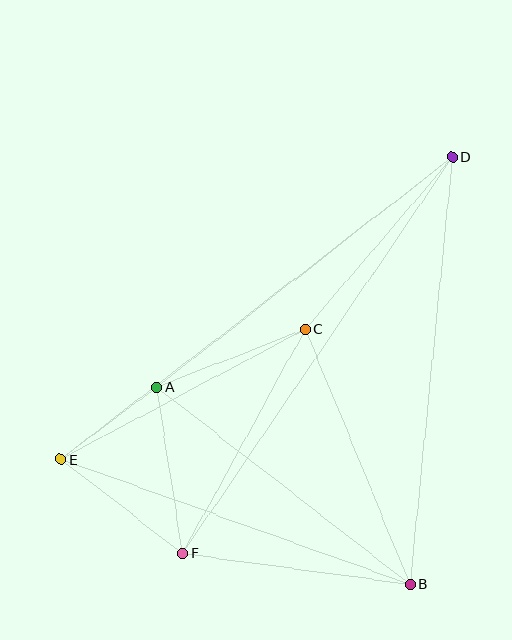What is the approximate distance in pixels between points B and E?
The distance between B and E is approximately 370 pixels.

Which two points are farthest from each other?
Points D and E are farthest from each other.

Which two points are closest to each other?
Points A and E are closest to each other.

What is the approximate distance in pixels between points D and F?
The distance between D and F is approximately 480 pixels.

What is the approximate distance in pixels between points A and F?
The distance between A and F is approximately 168 pixels.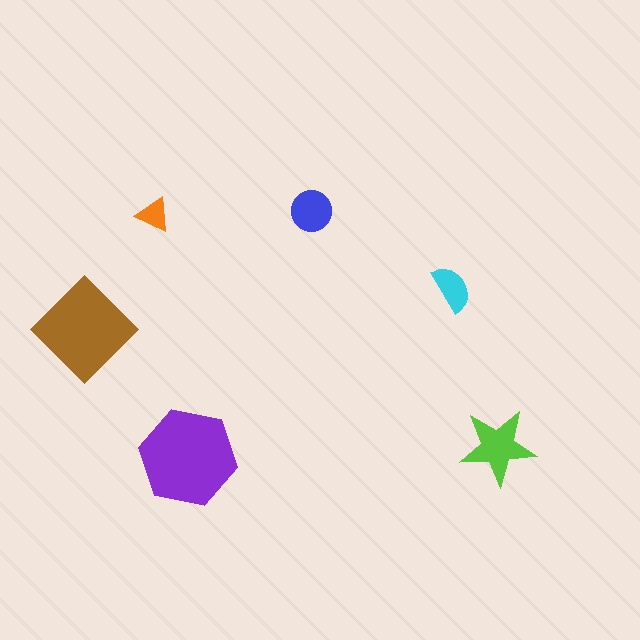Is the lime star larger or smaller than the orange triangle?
Larger.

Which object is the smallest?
The orange triangle.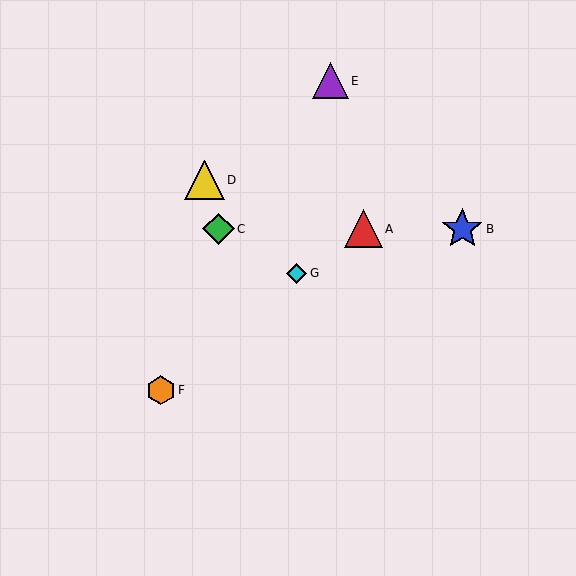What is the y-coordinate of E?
Object E is at y≈81.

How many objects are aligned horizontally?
3 objects (A, B, C) are aligned horizontally.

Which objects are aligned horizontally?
Objects A, B, C are aligned horizontally.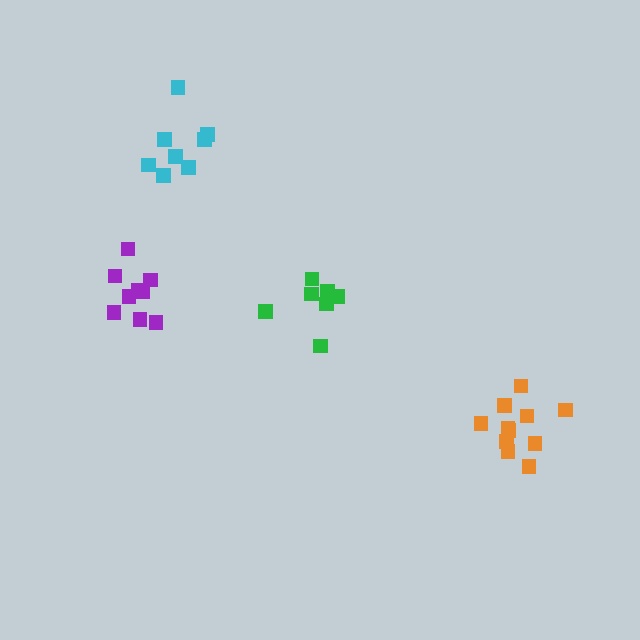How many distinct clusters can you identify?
There are 4 distinct clusters.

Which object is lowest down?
The orange cluster is bottommost.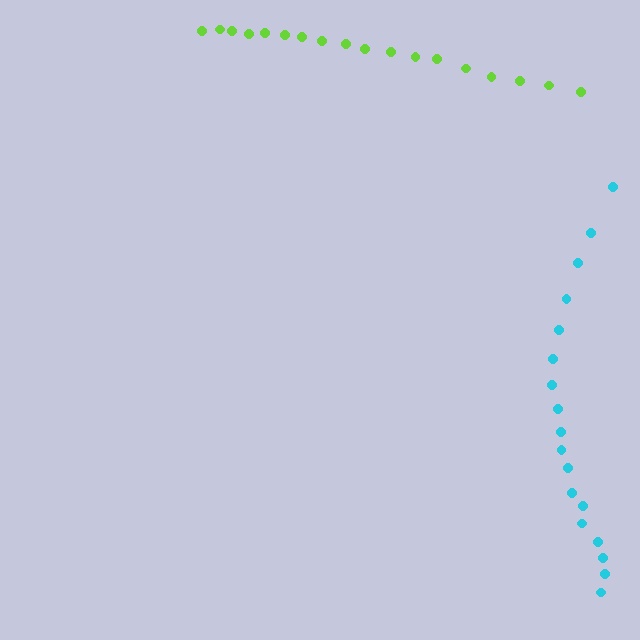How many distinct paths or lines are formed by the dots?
There are 2 distinct paths.